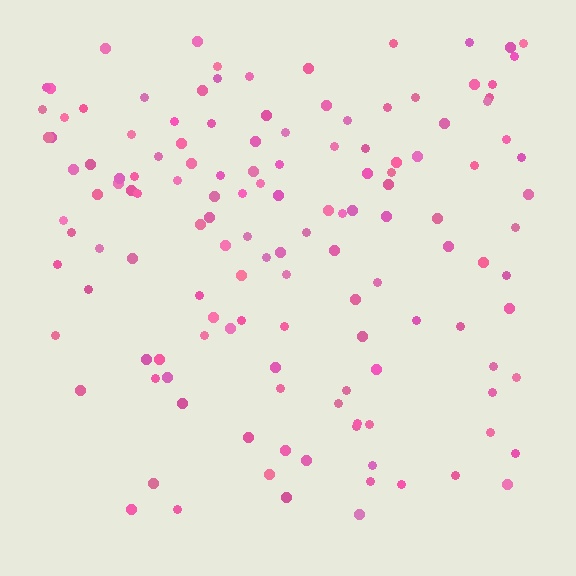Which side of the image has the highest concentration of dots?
The top.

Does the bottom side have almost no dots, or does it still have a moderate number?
Still a moderate number, just noticeably fewer than the top.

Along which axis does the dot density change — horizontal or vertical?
Vertical.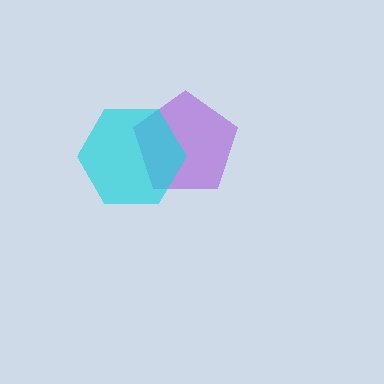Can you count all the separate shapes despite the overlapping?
Yes, there are 2 separate shapes.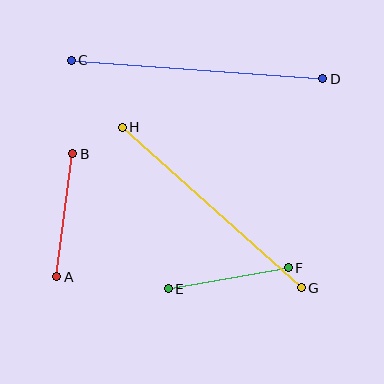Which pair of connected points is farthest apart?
Points C and D are farthest apart.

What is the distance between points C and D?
The distance is approximately 252 pixels.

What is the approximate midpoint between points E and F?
The midpoint is at approximately (228, 278) pixels.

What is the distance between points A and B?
The distance is approximately 124 pixels.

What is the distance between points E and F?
The distance is approximately 122 pixels.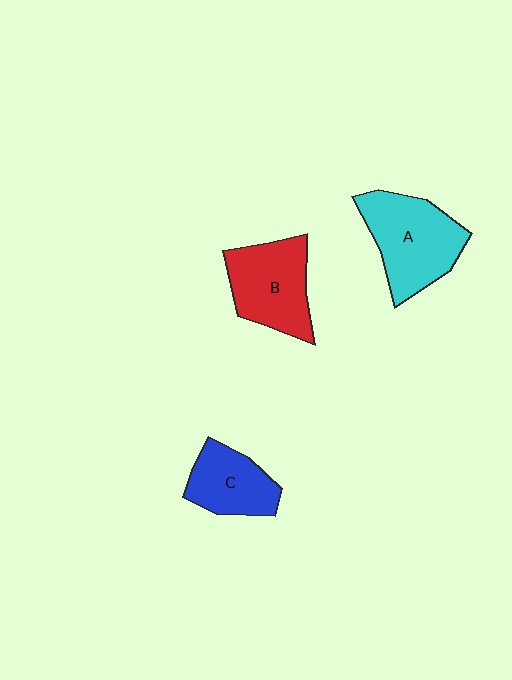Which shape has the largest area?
Shape A (cyan).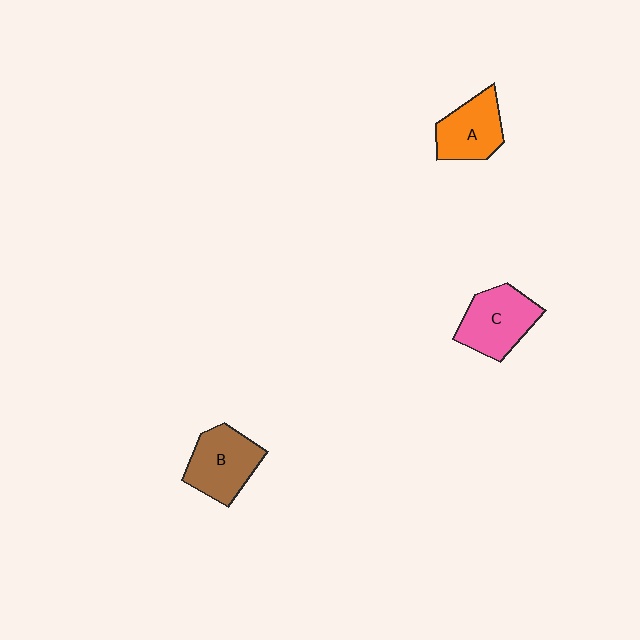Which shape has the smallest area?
Shape A (orange).